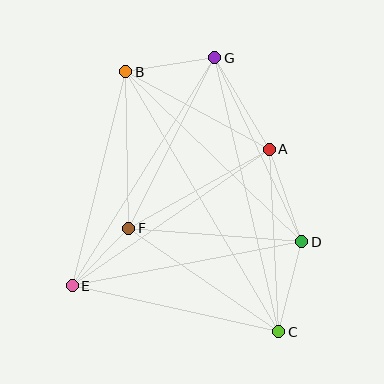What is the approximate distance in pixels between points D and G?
The distance between D and G is approximately 204 pixels.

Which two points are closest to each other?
Points E and F are closest to each other.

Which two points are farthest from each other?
Points B and C are farthest from each other.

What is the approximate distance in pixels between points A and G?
The distance between A and G is approximately 106 pixels.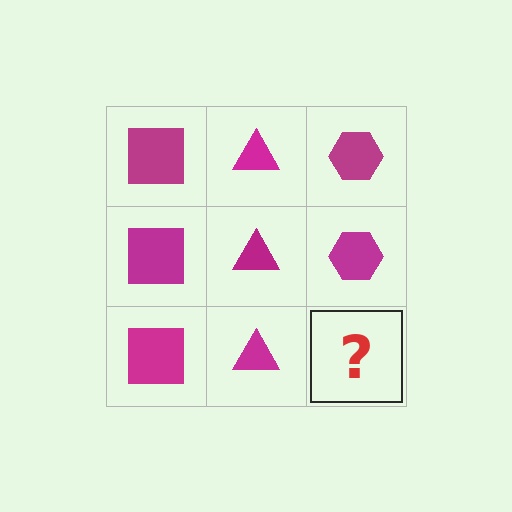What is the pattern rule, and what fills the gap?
The rule is that each column has a consistent shape. The gap should be filled with a magenta hexagon.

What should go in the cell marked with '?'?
The missing cell should contain a magenta hexagon.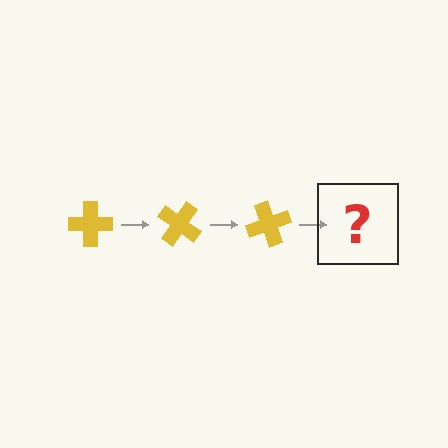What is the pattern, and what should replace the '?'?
The pattern is that the cross rotates 35 degrees each step. The '?' should be a yellow cross rotated 105 degrees.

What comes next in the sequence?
The next element should be a yellow cross rotated 105 degrees.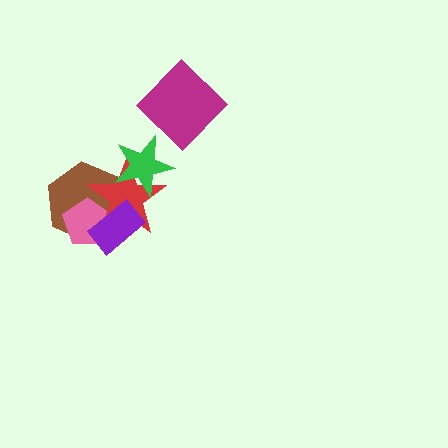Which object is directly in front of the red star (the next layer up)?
The green star is directly in front of the red star.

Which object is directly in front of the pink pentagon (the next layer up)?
The red star is directly in front of the pink pentagon.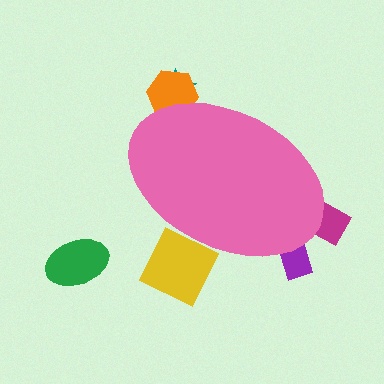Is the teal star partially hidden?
Yes, the teal star is partially hidden behind the pink ellipse.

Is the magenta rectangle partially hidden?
Yes, the magenta rectangle is partially hidden behind the pink ellipse.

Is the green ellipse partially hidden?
No, the green ellipse is fully visible.